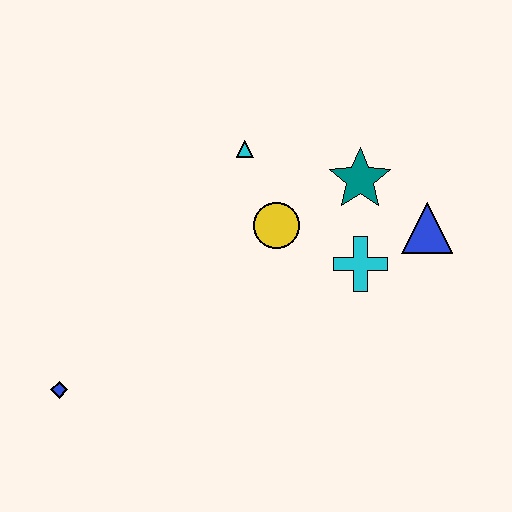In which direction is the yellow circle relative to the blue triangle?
The yellow circle is to the left of the blue triangle.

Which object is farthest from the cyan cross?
The blue diamond is farthest from the cyan cross.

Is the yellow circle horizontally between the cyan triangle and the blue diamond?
No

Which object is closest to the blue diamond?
The yellow circle is closest to the blue diamond.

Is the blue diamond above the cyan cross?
No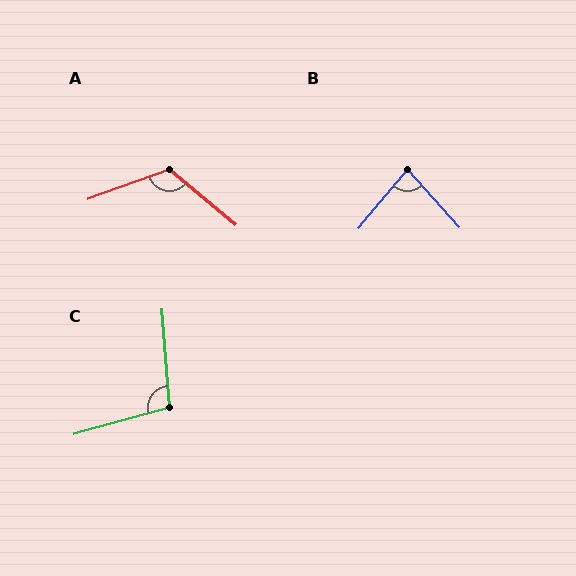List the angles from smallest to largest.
B (82°), C (101°), A (120°).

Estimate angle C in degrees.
Approximately 101 degrees.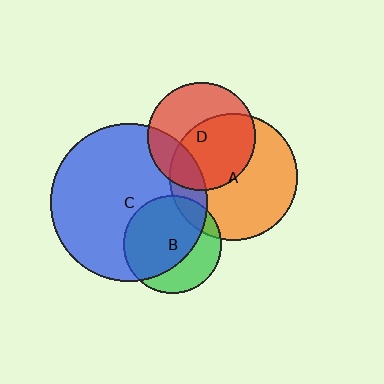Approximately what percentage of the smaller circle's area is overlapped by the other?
Approximately 65%.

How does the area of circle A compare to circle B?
Approximately 1.7 times.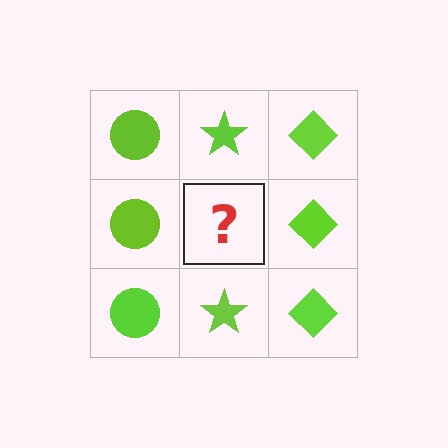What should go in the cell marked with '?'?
The missing cell should contain a lime star.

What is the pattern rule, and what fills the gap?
The rule is that each column has a consistent shape. The gap should be filled with a lime star.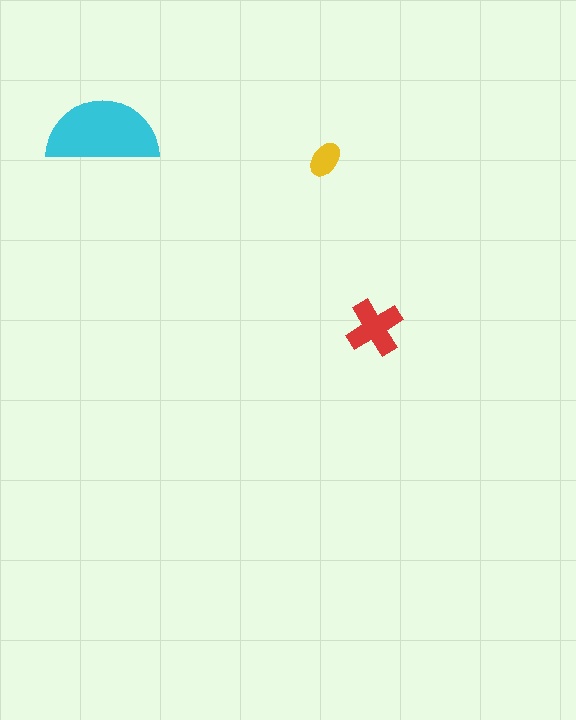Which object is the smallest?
The yellow ellipse.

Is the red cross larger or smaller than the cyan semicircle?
Smaller.